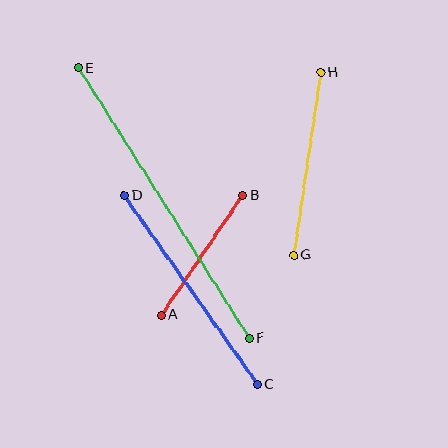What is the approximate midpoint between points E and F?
The midpoint is at approximately (164, 203) pixels.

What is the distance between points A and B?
The distance is approximately 145 pixels.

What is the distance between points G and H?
The distance is approximately 185 pixels.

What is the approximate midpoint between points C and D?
The midpoint is at approximately (191, 290) pixels.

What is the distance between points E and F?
The distance is approximately 320 pixels.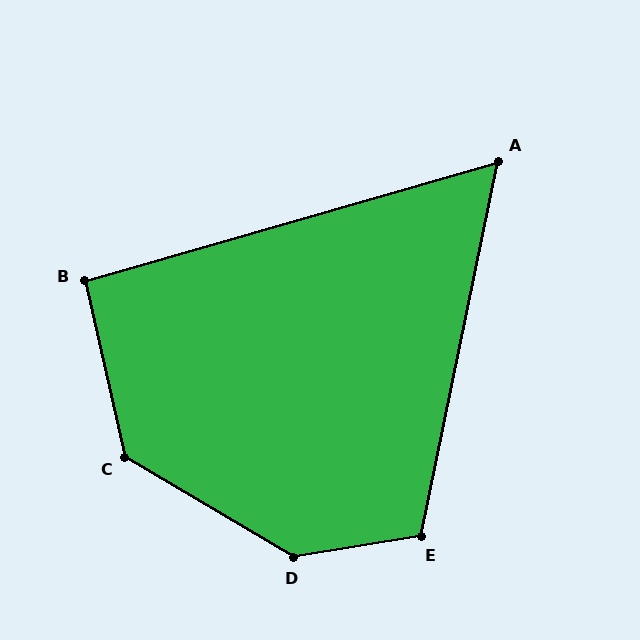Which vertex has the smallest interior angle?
A, at approximately 62 degrees.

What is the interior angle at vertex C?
Approximately 133 degrees (obtuse).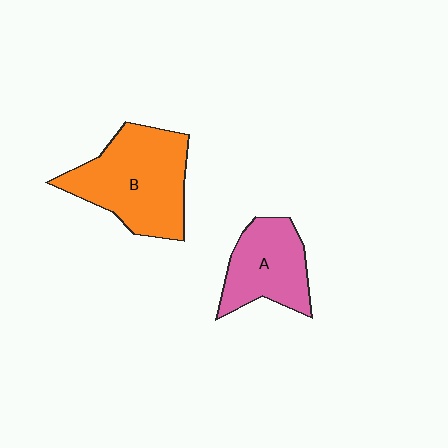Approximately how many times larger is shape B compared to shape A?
Approximately 1.5 times.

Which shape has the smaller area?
Shape A (pink).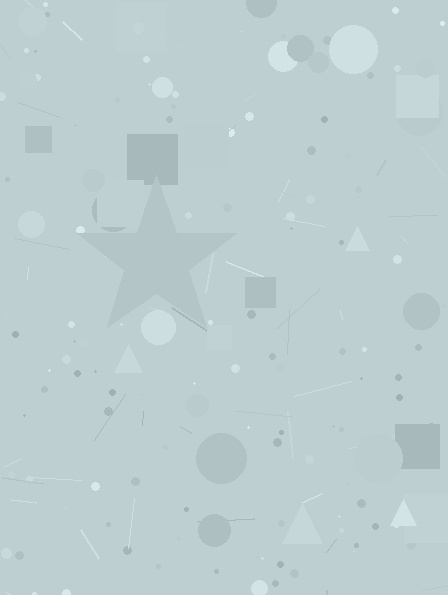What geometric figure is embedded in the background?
A star is embedded in the background.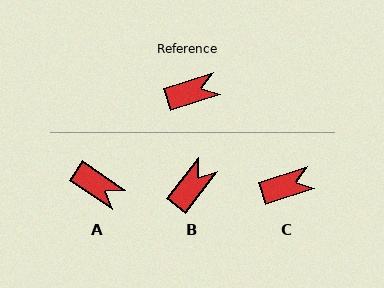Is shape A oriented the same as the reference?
No, it is off by about 53 degrees.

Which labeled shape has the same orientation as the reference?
C.